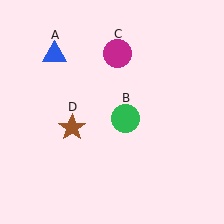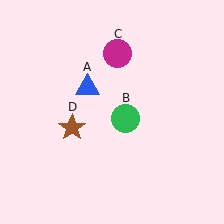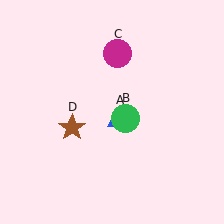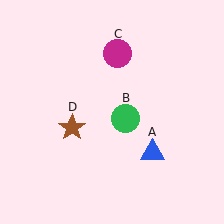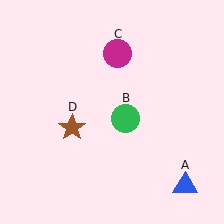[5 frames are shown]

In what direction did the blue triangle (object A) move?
The blue triangle (object A) moved down and to the right.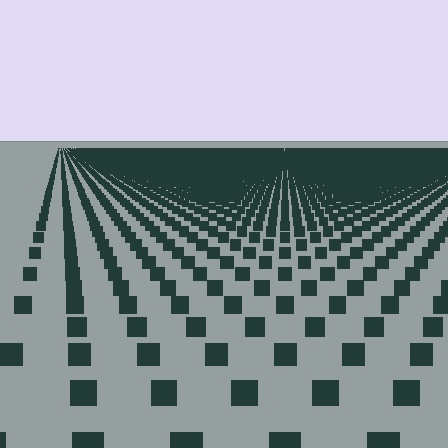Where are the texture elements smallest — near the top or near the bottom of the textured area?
Near the top.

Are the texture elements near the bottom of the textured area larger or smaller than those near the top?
Larger. Near the bottom, elements are closer to the viewer and appear at a bigger on-screen size.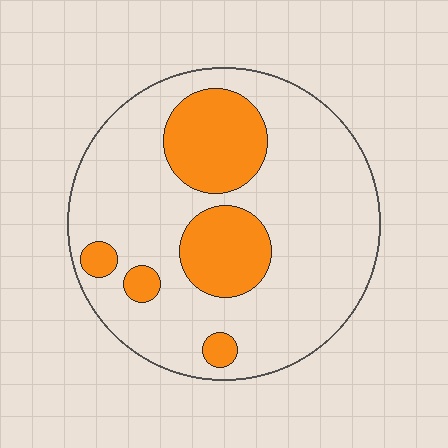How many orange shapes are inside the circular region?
5.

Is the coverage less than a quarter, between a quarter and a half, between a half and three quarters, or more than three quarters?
Less than a quarter.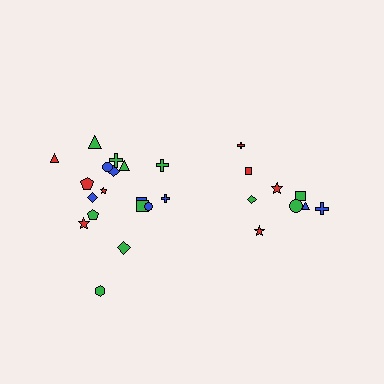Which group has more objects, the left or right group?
The left group.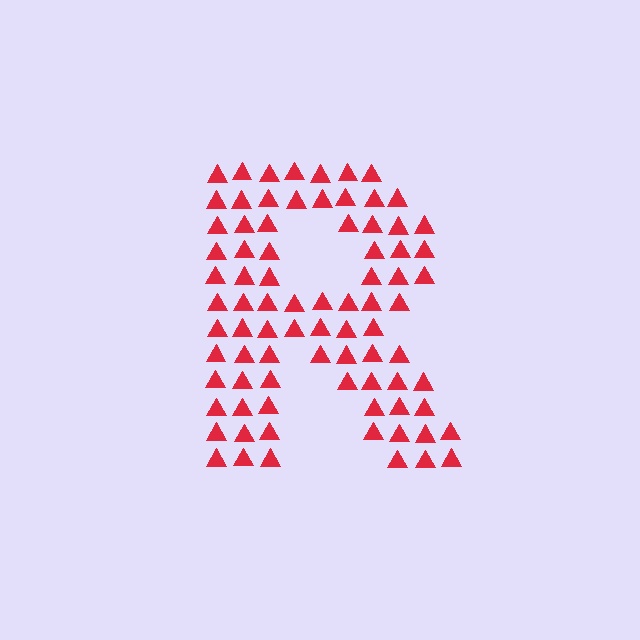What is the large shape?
The large shape is the letter R.